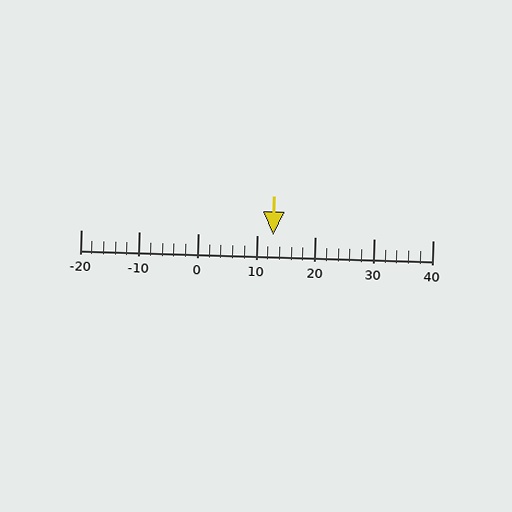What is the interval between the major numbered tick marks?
The major tick marks are spaced 10 units apart.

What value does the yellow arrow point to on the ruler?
The yellow arrow points to approximately 13.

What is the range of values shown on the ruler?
The ruler shows values from -20 to 40.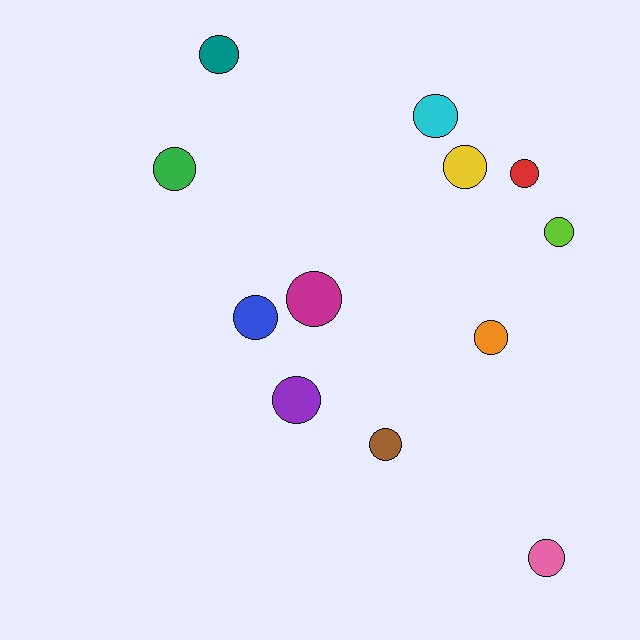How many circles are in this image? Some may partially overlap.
There are 12 circles.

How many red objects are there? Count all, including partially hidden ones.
There is 1 red object.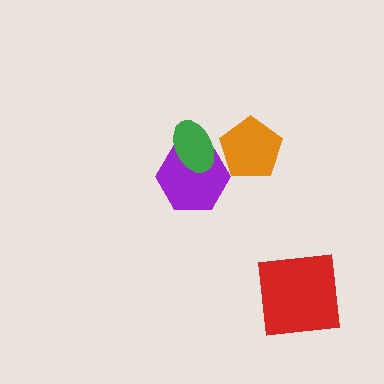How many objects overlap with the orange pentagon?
0 objects overlap with the orange pentagon.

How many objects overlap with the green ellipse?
1 object overlaps with the green ellipse.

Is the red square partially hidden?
No, no other shape covers it.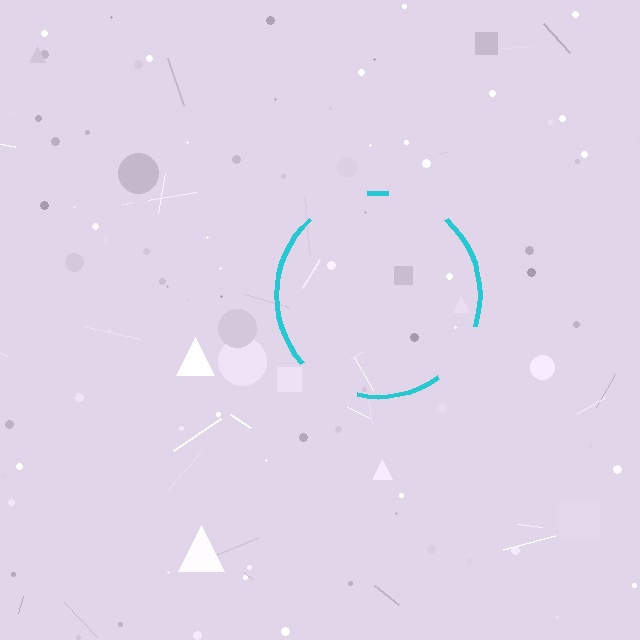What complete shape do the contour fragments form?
The contour fragments form a circle.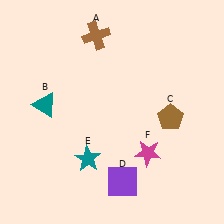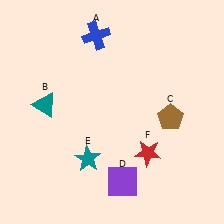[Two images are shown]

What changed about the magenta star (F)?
In Image 1, F is magenta. In Image 2, it changed to red.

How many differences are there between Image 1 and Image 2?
There are 2 differences between the two images.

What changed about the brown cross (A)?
In Image 1, A is brown. In Image 2, it changed to blue.